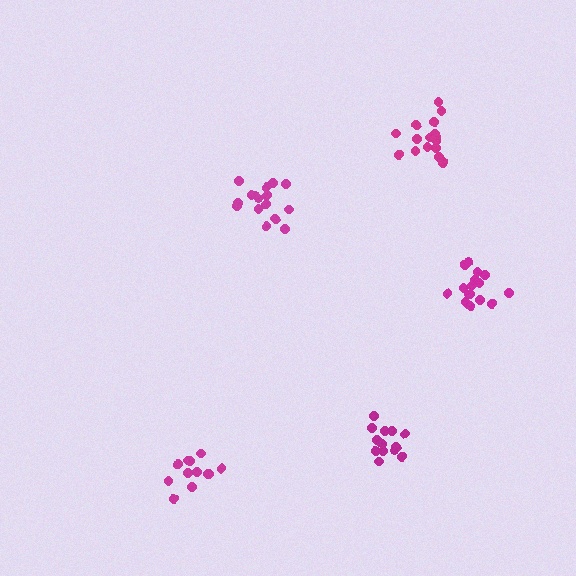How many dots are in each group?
Group 1: 16 dots, Group 2: 13 dots, Group 3: 13 dots, Group 4: 17 dots, Group 5: 17 dots (76 total).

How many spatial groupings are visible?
There are 5 spatial groupings.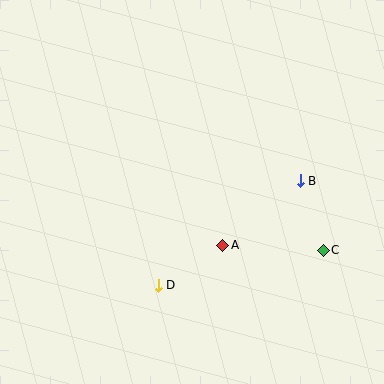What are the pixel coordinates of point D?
Point D is at (158, 285).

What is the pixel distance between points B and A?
The distance between B and A is 101 pixels.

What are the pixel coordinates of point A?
Point A is at (223, 245).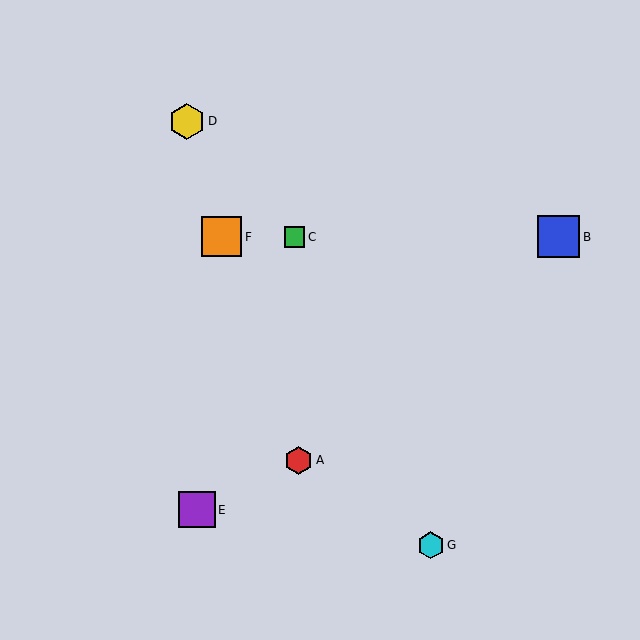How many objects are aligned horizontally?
3 objects (B, C, F) are aligned horizontally.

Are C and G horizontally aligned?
No, C is at y≈237 and G is at y≈545.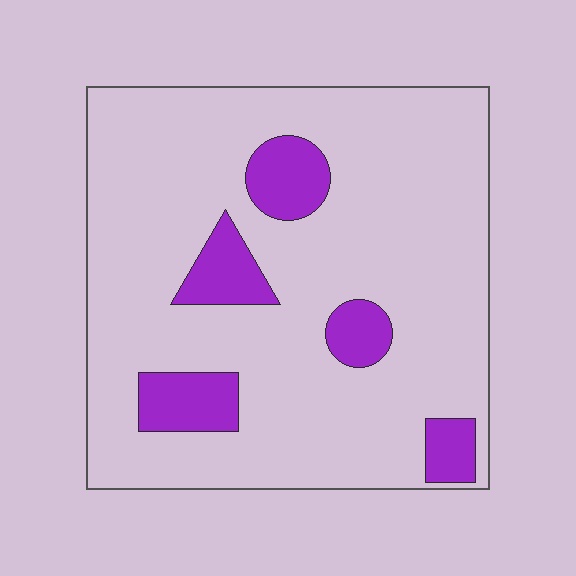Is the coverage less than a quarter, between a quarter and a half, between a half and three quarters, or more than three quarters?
Less than a quarter.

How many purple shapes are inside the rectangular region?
5.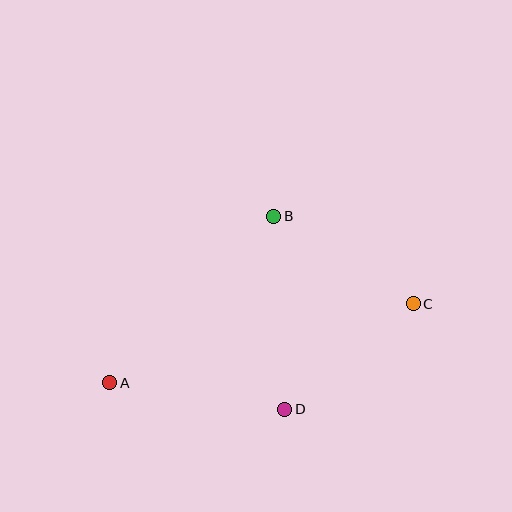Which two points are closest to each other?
Points B and C are closest to each other.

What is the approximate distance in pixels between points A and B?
The distance between A and B is approximately 233 pixels.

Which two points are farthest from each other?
Points A and C are farthest from each other.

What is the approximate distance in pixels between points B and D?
The distance between B and D is approximately 193 pixels.